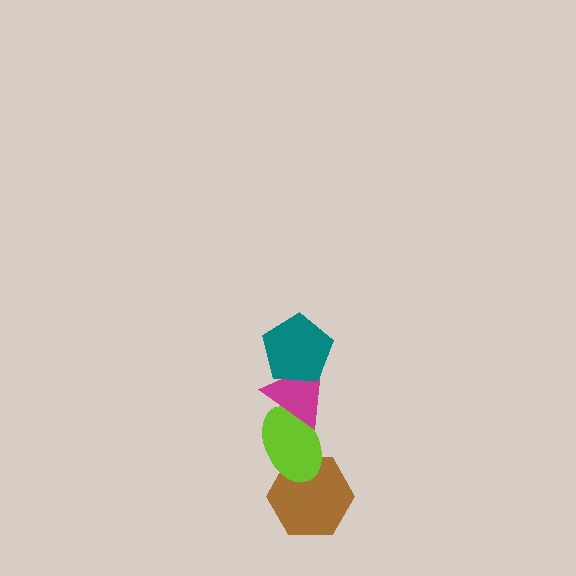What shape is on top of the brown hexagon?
The lime ellipse is on top of the brown hexagon.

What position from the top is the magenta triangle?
The magenta triangle is 2nd from the top.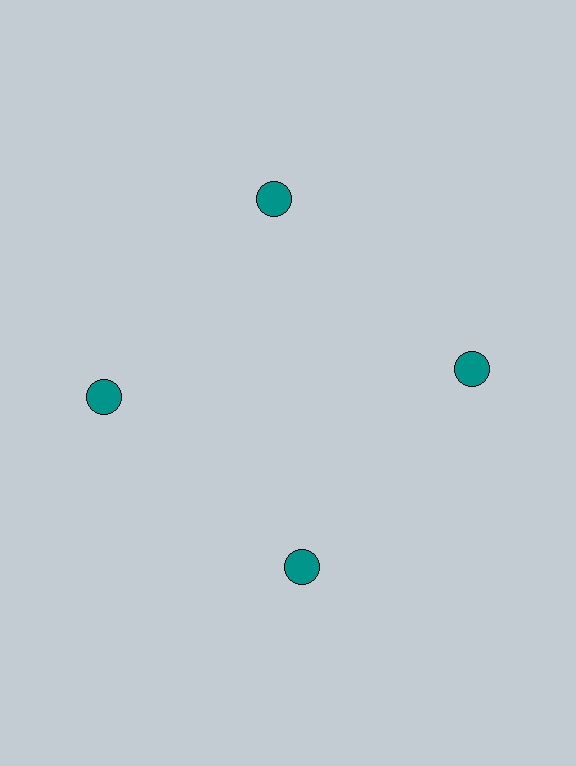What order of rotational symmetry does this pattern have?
This pattern has 4-fold rotational symmetry.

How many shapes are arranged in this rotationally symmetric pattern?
There are 4 shapes, arranged in 4 groups of 1.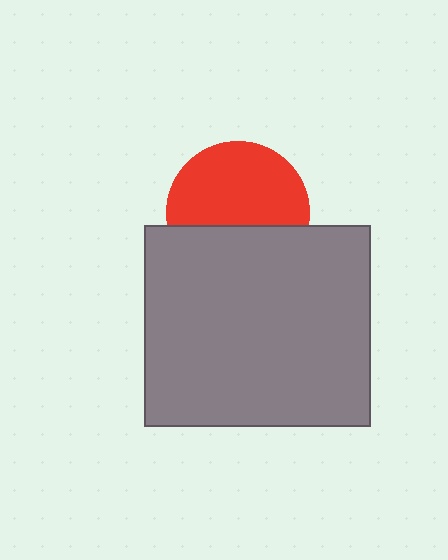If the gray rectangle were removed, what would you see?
You would see the complete red circle.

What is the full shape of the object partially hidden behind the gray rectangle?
The partially hidden object is a red circle.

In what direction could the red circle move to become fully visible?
The red circle could move up. That would shift it out from behind the gray rectangle entirely.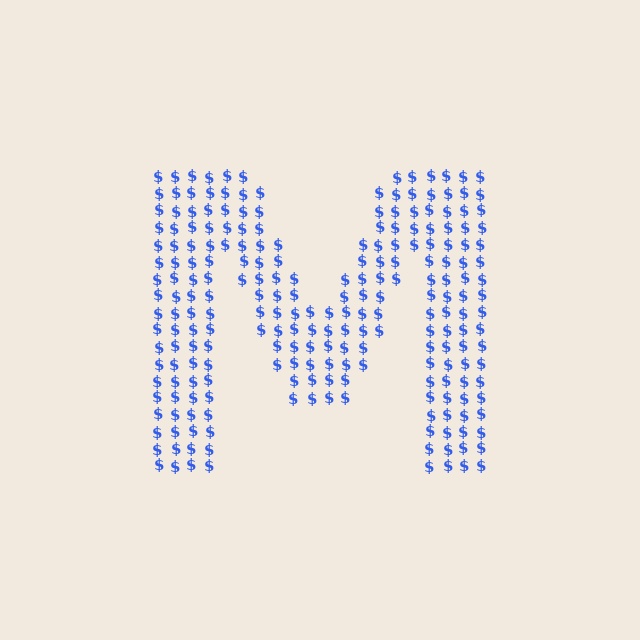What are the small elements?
The small elements are dollar signs.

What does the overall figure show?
The overall figure shows the letter M.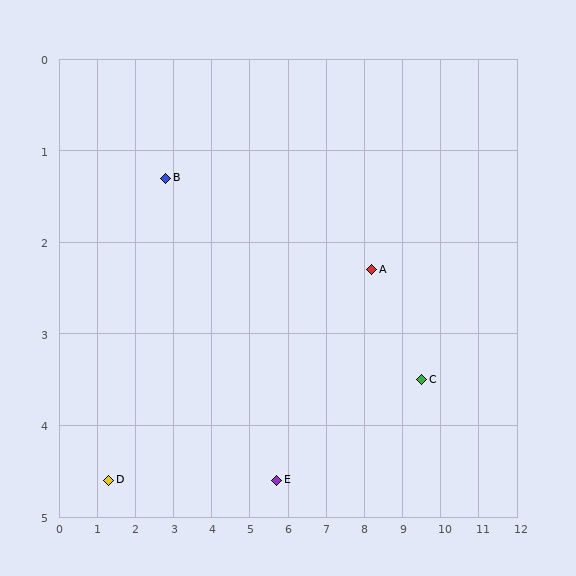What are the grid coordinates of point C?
Point C is at approximately (9.5, 3.5).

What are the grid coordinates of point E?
Point E is at approximately (5.7, 4.6).